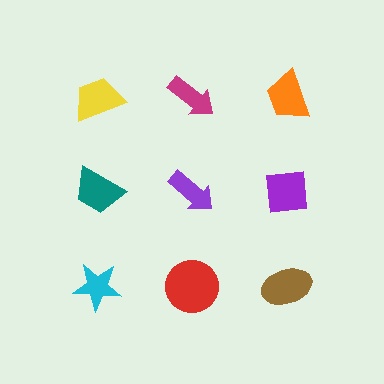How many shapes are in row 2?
3 shapes.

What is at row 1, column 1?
A yellow trapezoid.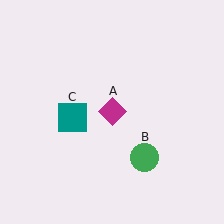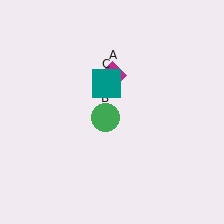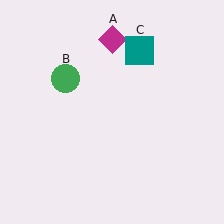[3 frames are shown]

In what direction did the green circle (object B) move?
The green circle (object B) moved up and to the left.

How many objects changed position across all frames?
3 objects changed position: magenta diamond (object A), green circle (object B), teal square (object C).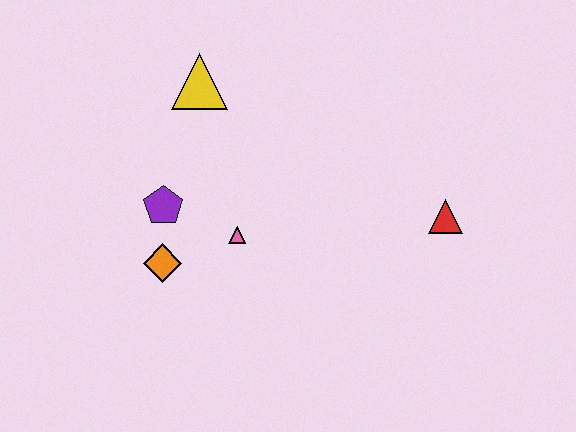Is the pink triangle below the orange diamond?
No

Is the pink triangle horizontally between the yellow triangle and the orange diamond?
No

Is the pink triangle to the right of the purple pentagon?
Yes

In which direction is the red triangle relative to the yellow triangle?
The red triangle is to the right of the yellow triangle.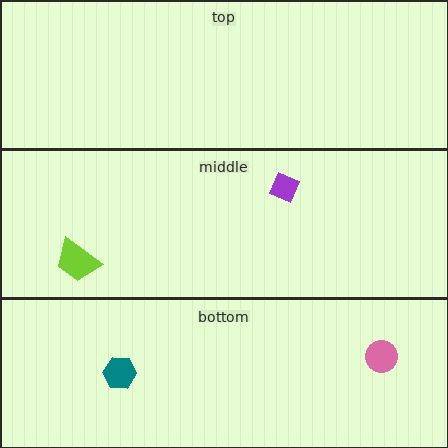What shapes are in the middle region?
The purple diamond, the lime trapezoid.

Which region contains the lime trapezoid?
The middle region.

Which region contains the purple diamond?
The middle region.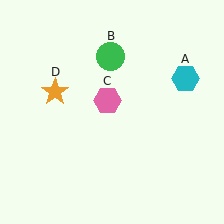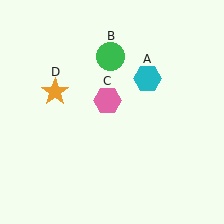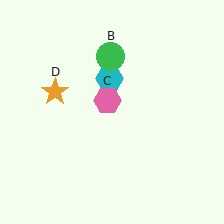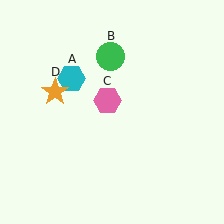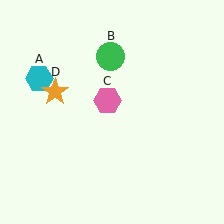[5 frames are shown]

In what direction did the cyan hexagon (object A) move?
The cyan hexagon (object A) moved left.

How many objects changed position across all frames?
1 object changed position: cyan hexagon (object A).